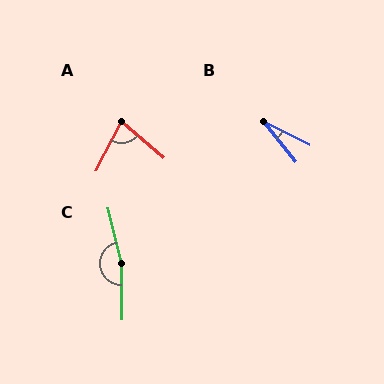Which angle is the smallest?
B, at approximately 25 degrees.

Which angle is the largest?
C, at approximately 168 degrees.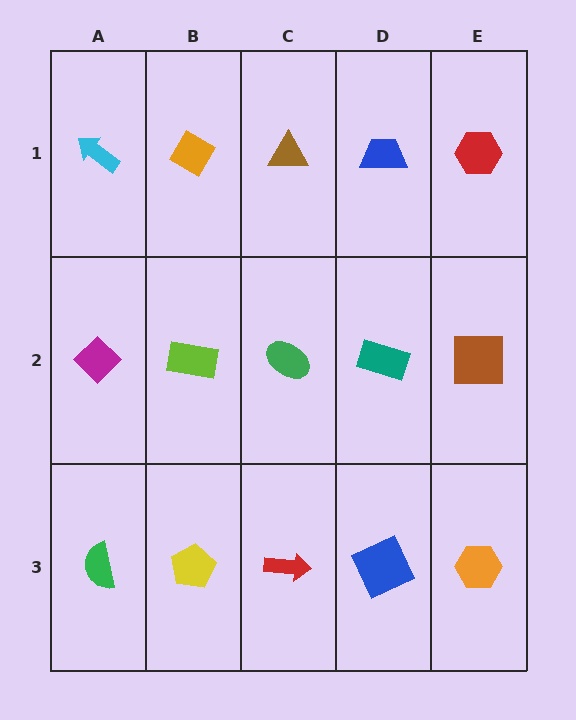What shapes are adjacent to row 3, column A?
A magenta diamond (row 2, column A), a yellow pentagon (row 3, column B).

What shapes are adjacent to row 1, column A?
A magenta diamond (row 2, column A), an orange diamond (row 1, column B).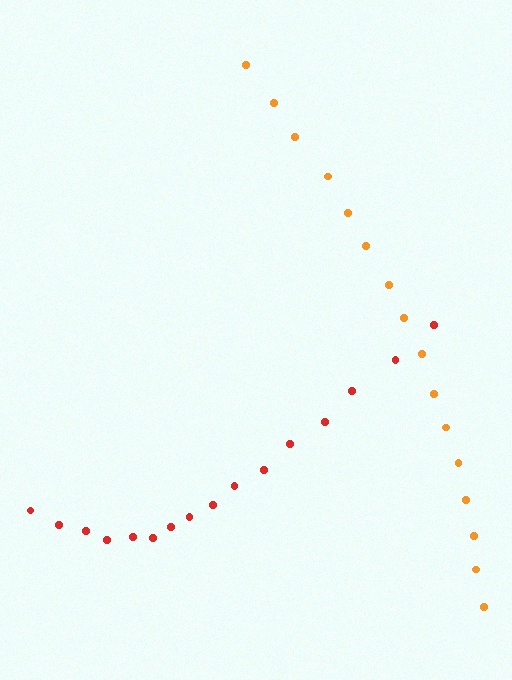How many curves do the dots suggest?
There are 2 distinct paths.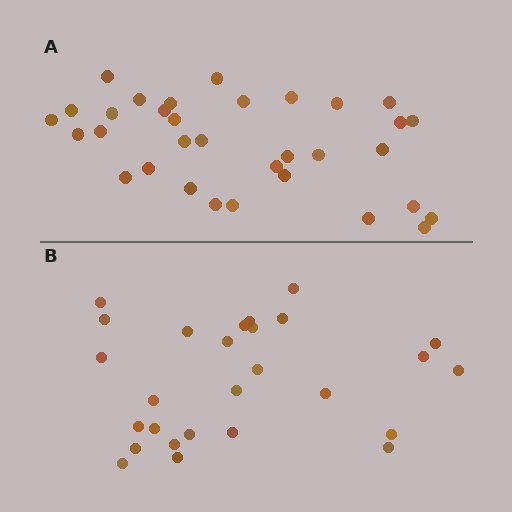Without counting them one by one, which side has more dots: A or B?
Region A (the top region) has more dots.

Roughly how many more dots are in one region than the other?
Region A has about 6 more dots than region B.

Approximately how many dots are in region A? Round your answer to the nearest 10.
About 30 dots. (The exact count is 33, which rounds to 30.)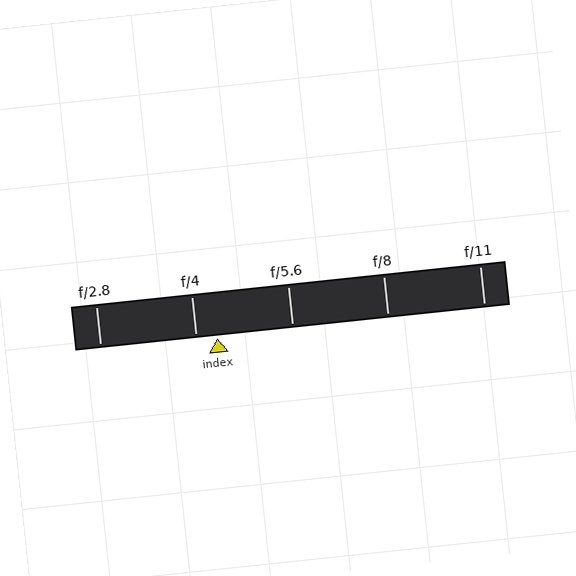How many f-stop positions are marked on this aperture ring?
There are 5 f-stop positions marked.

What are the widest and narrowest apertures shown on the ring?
The widest aperture shown is f/2.8 and the narrowest is f/11.